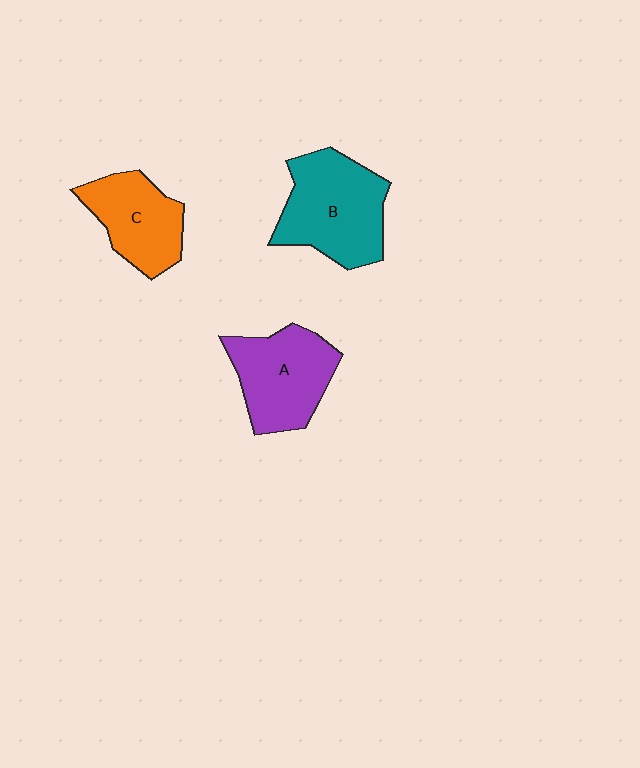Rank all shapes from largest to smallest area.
From largest to smallest: B (teal), A (purple), C (orange).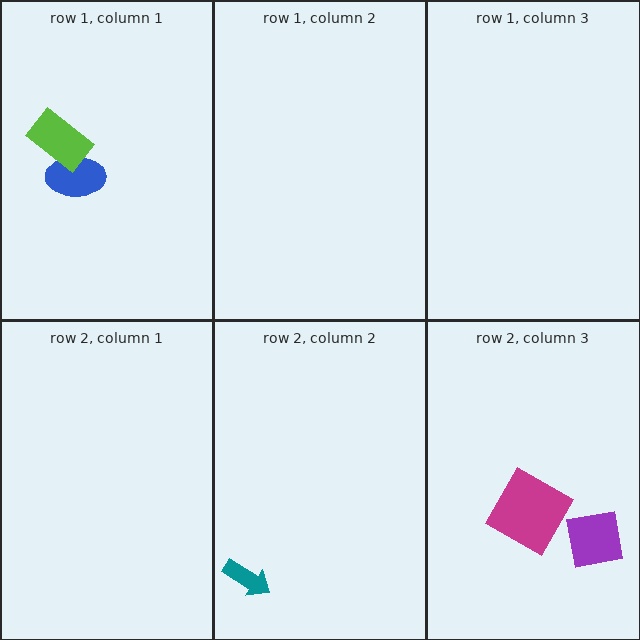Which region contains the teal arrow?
The row 2, column 2 region.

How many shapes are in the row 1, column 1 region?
2.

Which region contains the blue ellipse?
The row 1, column 1 region.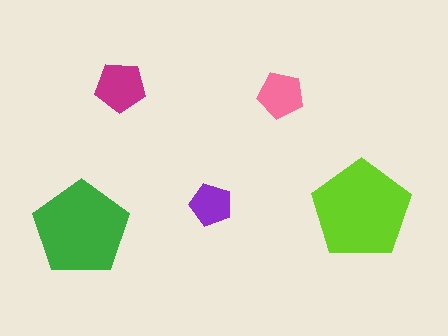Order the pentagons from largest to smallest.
the lime one, the green one, the magenta one, the pink one, the purple one.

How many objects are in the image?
There are 5 objects in the image.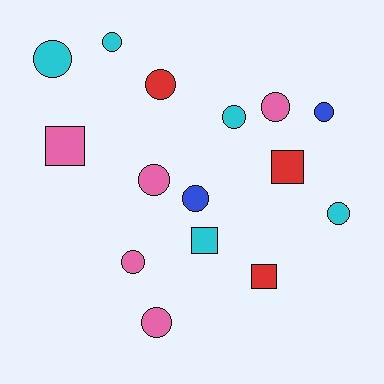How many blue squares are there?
There are no blue squares.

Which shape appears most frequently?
Circle, with 11 objects.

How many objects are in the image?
There are 15 objects.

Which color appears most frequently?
Cyan, with 5 objects.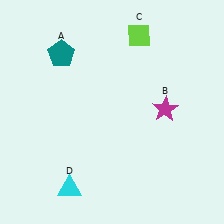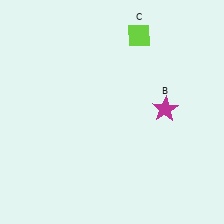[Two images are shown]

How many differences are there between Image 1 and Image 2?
There are 2 differences between the two images.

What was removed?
The cyan triangle (D), the teal pentagon (A) were removed in Image 2.